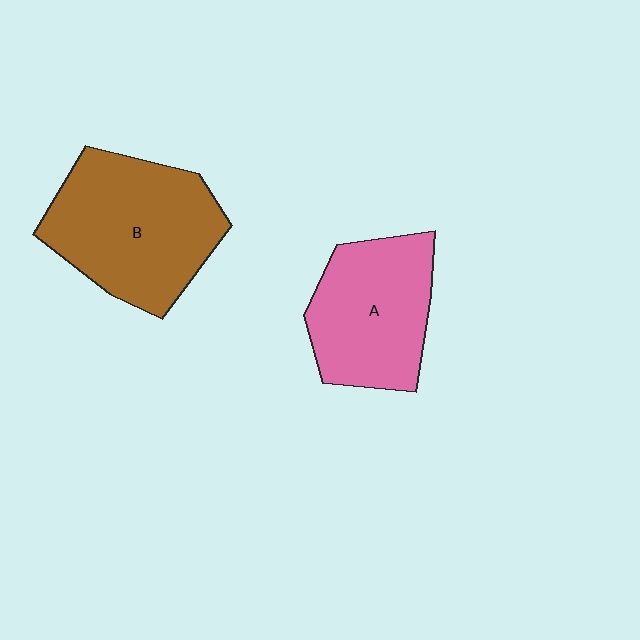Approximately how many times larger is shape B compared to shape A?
Approximately 1.3 times.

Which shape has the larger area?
Shape B (brown).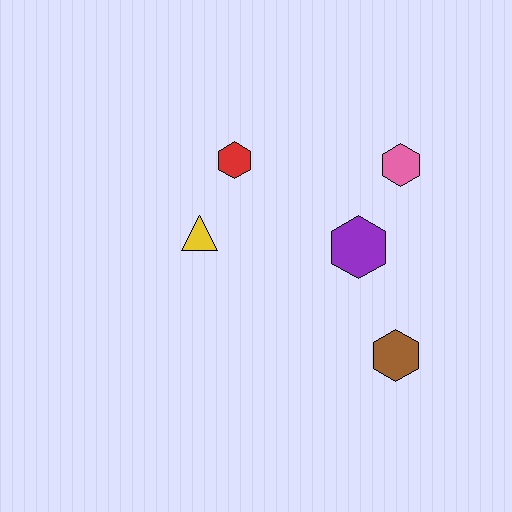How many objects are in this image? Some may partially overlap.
There are 5 objects.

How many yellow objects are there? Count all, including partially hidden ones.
There is 1 yellow object.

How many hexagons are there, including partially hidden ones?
There are 4 hexagons.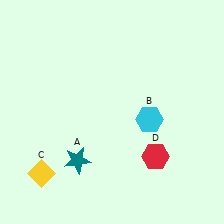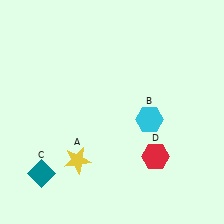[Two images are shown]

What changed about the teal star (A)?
In Image 1, A is teal. In Image 2, it changed to yellow.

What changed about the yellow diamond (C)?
In Image 1, C is yellow. In Image 2, it changed to teal.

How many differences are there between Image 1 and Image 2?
There are 2 differences between the two images.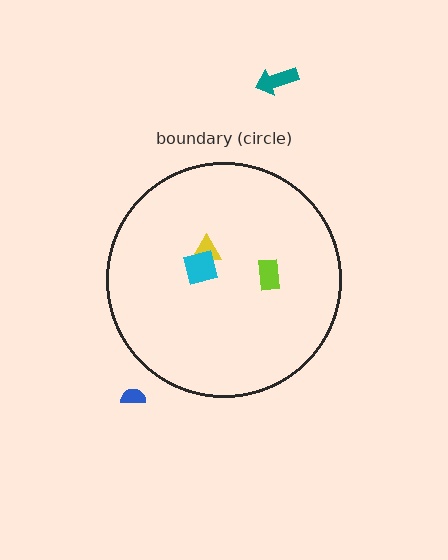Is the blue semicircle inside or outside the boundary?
Outside.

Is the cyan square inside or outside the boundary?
Inside.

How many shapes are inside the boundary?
3 inside, 2 outside.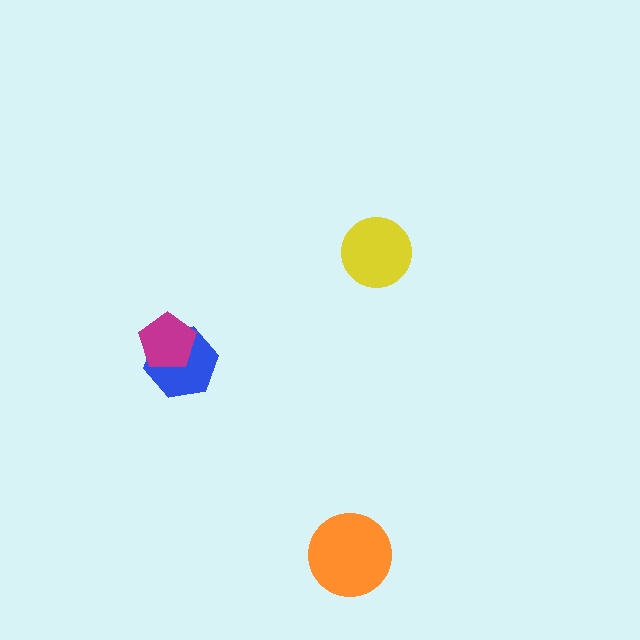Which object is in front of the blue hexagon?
The magenta pentagon is in front of the blue hexagon.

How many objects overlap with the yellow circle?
0 objects overlap with the yellow circle.